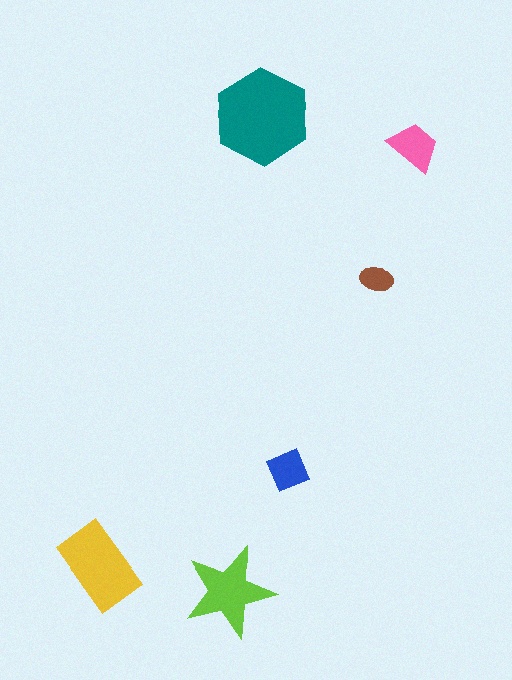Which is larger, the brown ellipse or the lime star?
The lime star.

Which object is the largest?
The teal hexagon.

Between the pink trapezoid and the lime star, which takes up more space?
The lime star.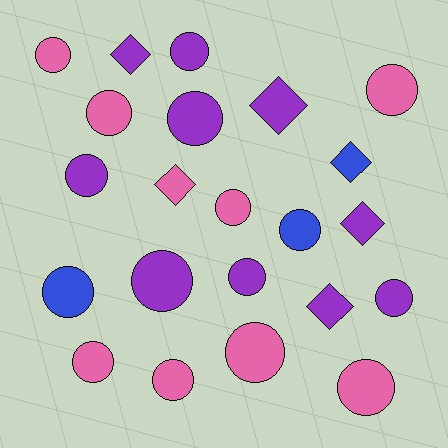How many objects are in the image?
There are 22 objects.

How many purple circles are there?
There are 6 purple circles.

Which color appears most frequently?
Purple, with 10 objects.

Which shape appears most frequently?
Circle, with 16 objects.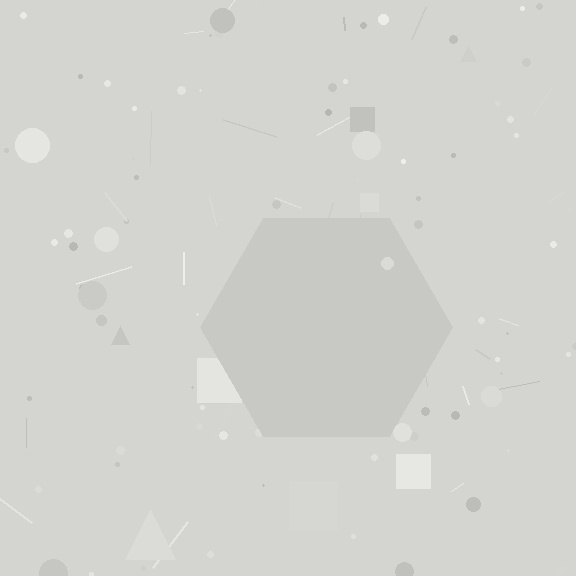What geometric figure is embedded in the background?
A hexagon is embedded in the background.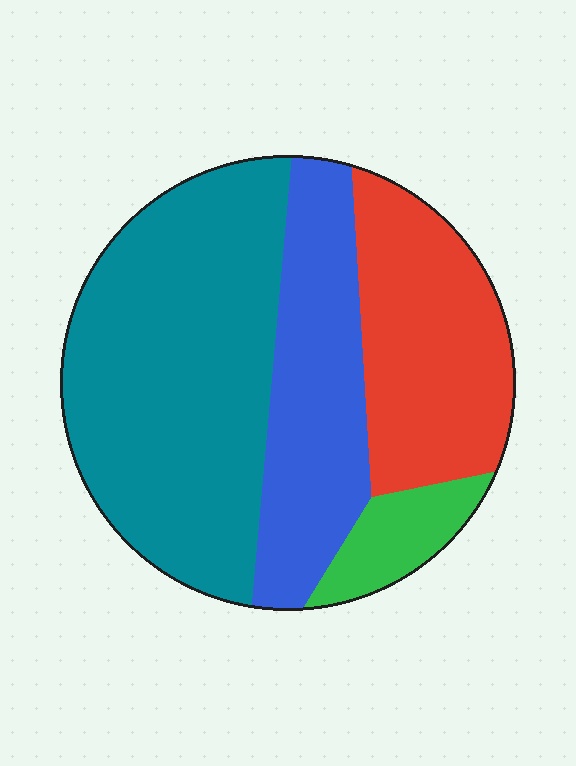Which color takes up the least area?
Green, at roughly 5%.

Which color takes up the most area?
Teal, at roughly 45%.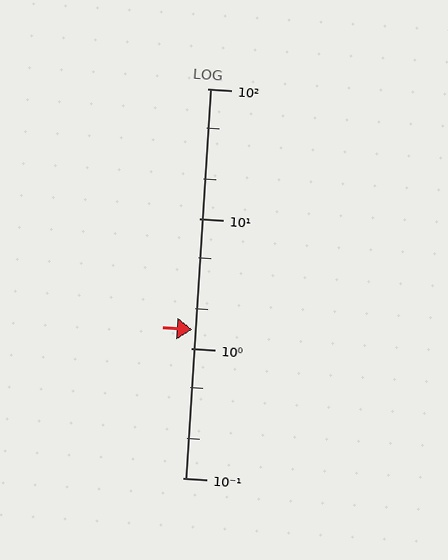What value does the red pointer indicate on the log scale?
The pointer indicates approximately 1.4.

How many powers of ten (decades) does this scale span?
The scale spans 3 decades, from 0.1 to 100.